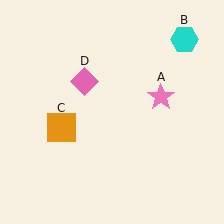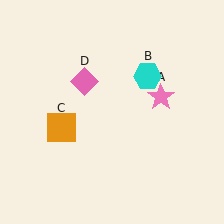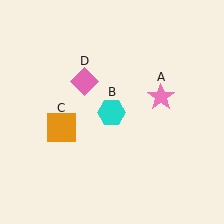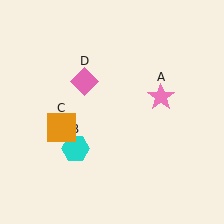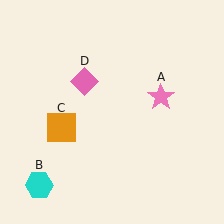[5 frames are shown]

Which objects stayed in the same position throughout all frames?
Pink star (object A) and orange square (object C) and pink diamond (object D) remained stationary.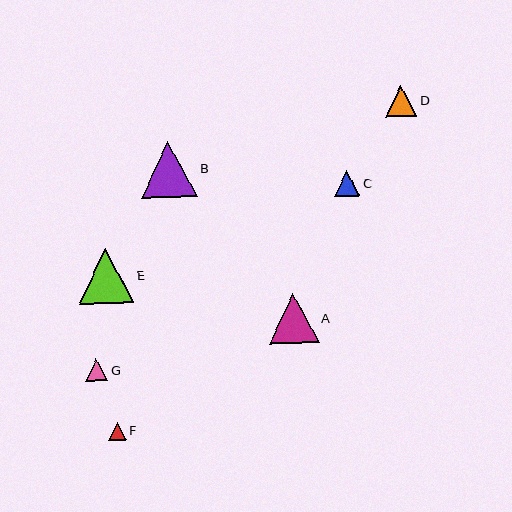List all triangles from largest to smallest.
From largest to smallest: B, E, A, D, C, G, F.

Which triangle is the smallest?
Triangle F is the smallest with a size of approximately 18 pixels.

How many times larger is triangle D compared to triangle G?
Triangle D is approximately 1.4 times the size of triangle G.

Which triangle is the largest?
Triangle B is the largest with a size of approximately 56 pixels.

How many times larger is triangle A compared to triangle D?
Triangle A is approximately 1.6 times the size of triangle D.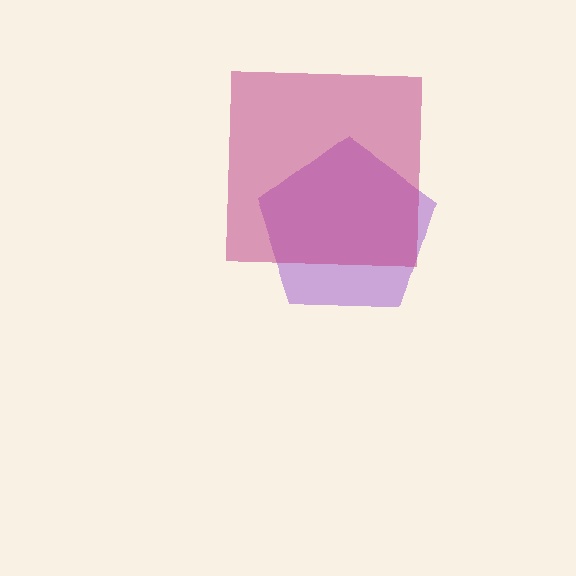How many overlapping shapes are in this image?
There are 2 overlapping shapes in the image.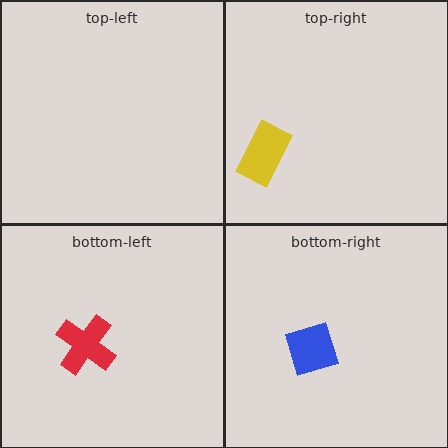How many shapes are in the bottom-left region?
1.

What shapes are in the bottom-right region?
The blue diamond.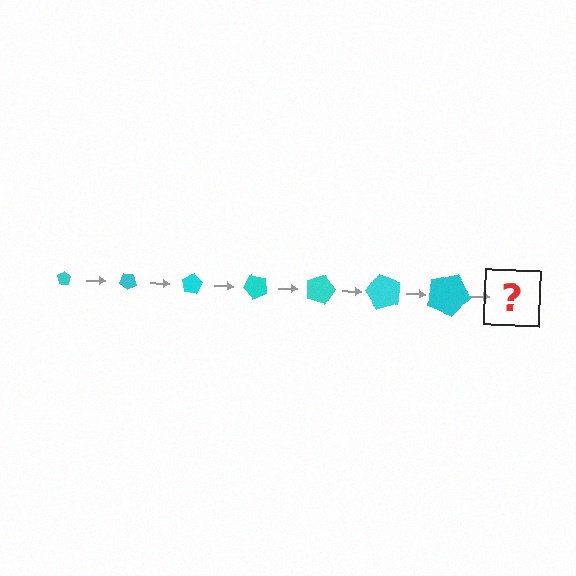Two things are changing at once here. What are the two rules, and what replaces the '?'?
The two rules are that the pentagon grows larger each step and it rotates 40 degrees each step. The '?' should be a pentagon, larger than the previous one and rotated 280 degrees from the start.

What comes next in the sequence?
The next element should be a pentagon, larger than the previous one and rotated 280 degrees from the start.